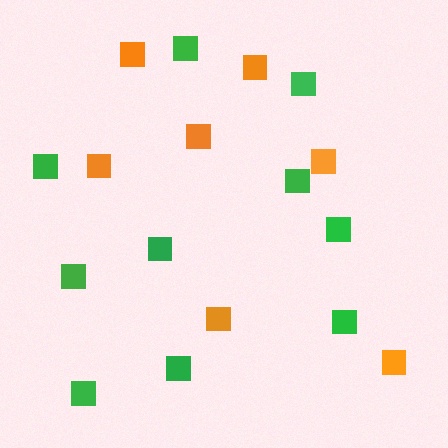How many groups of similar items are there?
There are 2 groups: one group of green squares (10) and one group of orange squares (7).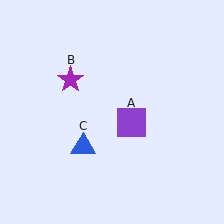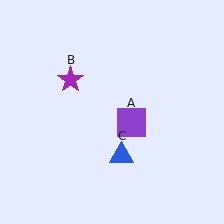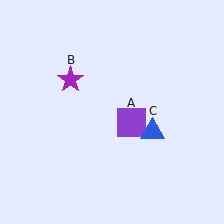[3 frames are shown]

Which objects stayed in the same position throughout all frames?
Purple square (object A) and purple star (object B) remained stationary.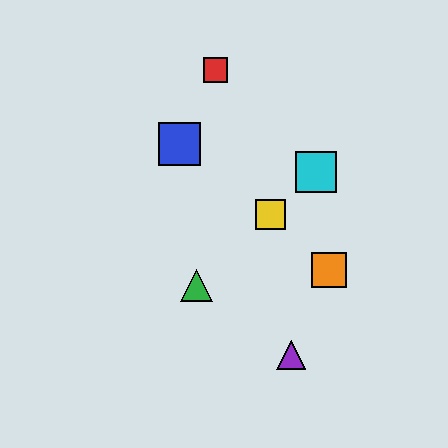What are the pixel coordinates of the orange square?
The orange square is at (329, 270).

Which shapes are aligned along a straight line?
The green triangle, the yellow square, the cyan square are aligned along a straight line.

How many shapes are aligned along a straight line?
3 shapes (the green triangle, the yellow square, the cyan square) are aligned along a straight line.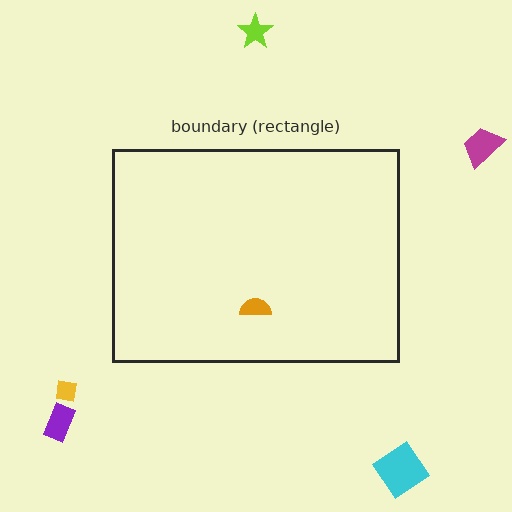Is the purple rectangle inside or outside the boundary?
Outside.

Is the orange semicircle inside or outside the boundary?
Inside.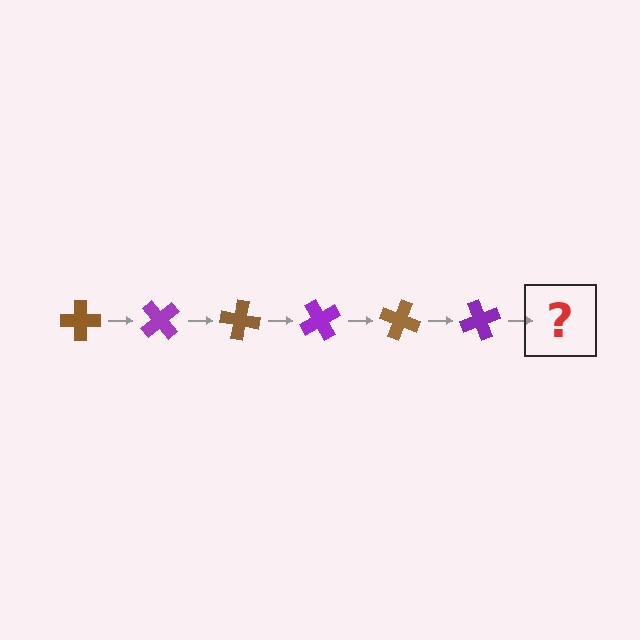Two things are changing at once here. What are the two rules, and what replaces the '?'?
The two rules are that it rotates 50 degrees each step and the color cycles through brown and purple. The '?' should be a brown cross, rotated 300 degrees from the start.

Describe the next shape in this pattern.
It should be a brown cross, rotated 300 degrees from the start.